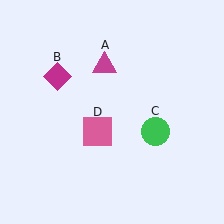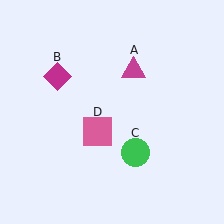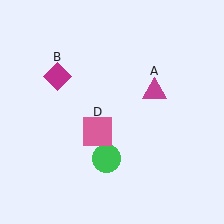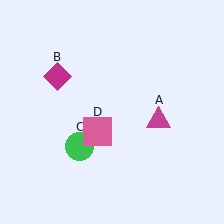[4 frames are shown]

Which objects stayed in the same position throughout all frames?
Magenta diamond (object B) and pink square (object D) remained stationary.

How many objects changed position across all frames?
2 objects changed position: magenta triangle (object A), green circle (object C).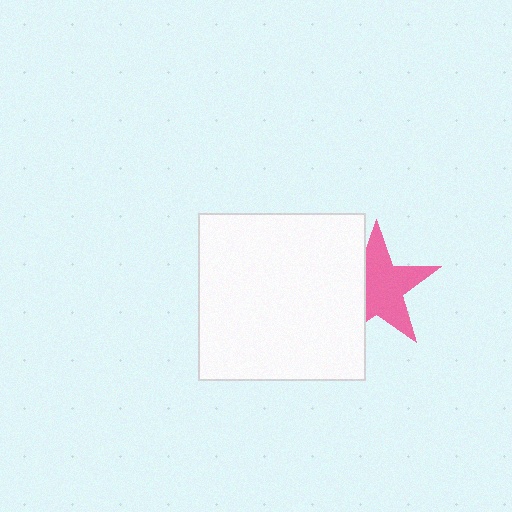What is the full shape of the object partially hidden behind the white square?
The partially hidden object is a pink star.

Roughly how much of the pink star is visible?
Most of it is visible (roughly 67%).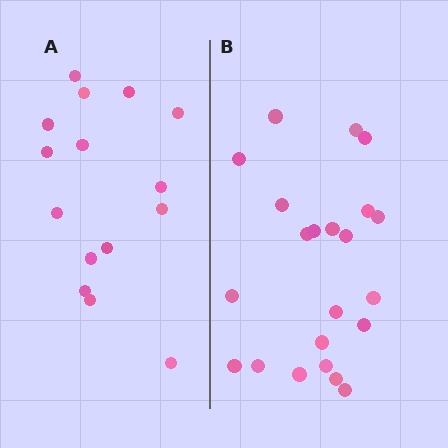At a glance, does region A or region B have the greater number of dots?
Region B (the right region) has more dots.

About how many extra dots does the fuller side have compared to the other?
Region B has roughly 8 or so more dots than region A.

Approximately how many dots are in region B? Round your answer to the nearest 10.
About 20 dots. (The exact count is 22, which rounds to 20.)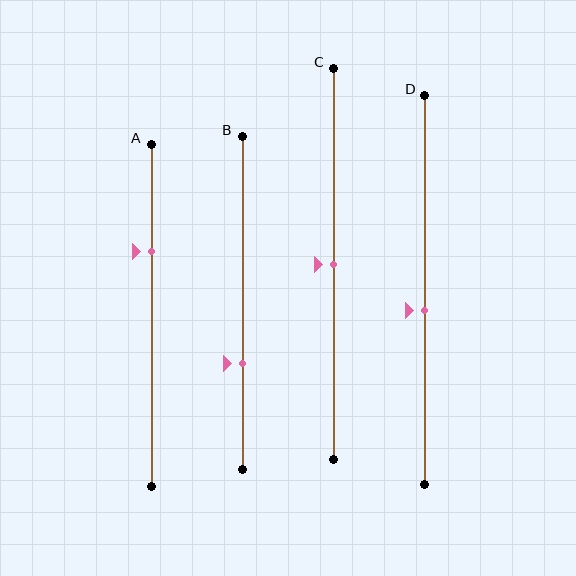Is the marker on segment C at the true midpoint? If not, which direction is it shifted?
Yes, the marker on segment C is at the true midpoint.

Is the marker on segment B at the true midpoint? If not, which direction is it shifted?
No, the marker on segment B is shifted downward by about 18% of the segment length.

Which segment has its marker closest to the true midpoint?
Segment C has its marker closest to the true midpoint.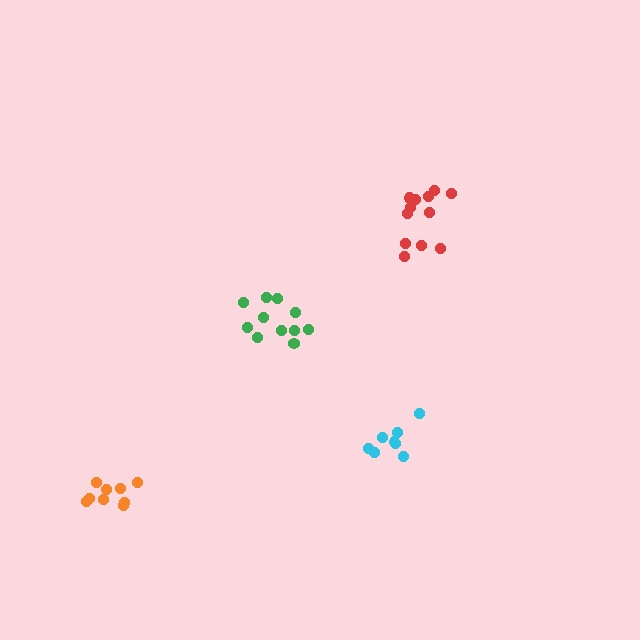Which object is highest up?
The red cluster is topmost.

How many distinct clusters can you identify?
There are 4 distinct clusters.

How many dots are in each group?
Group 1: 9 dots, Group 2: 8 dots, Group 3: 12 dots, Group 4: 11 dots (40 total).